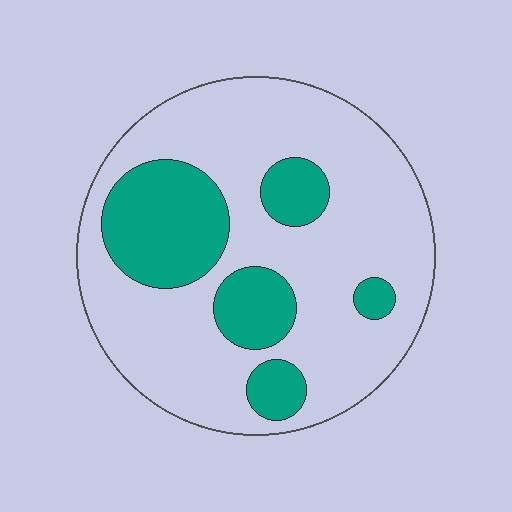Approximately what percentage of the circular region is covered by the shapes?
Approximately 25%.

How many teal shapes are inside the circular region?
5.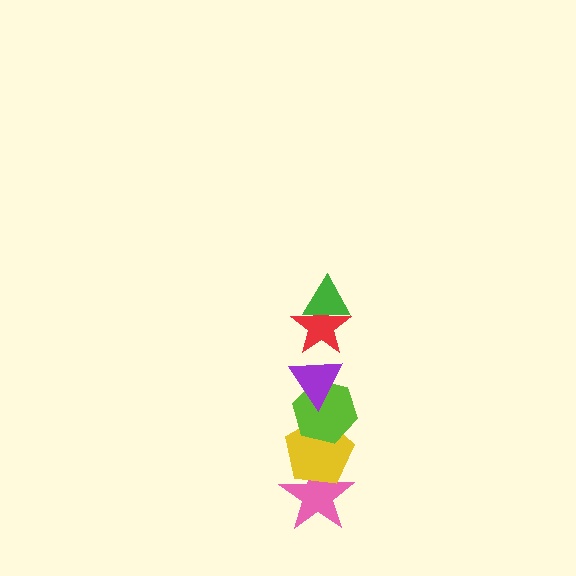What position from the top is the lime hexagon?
The lime hexagon is 4th from the top.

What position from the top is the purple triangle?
The purple triangle is 3rd from the top.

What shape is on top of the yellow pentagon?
The lime hexagon is on top of the yellow pentagon.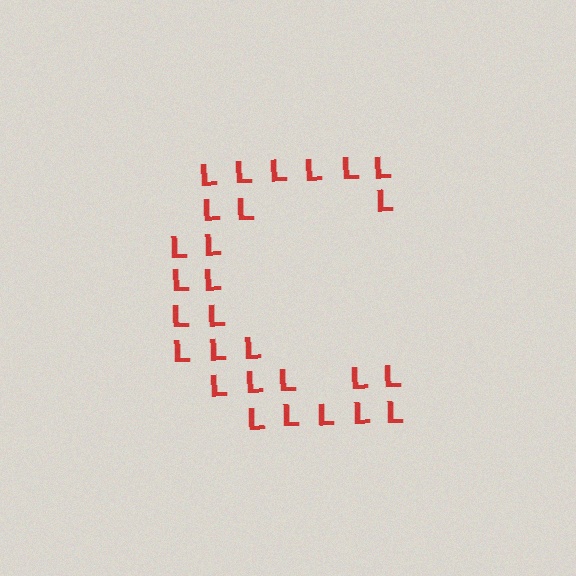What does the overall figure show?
The overall figure shows the letter C.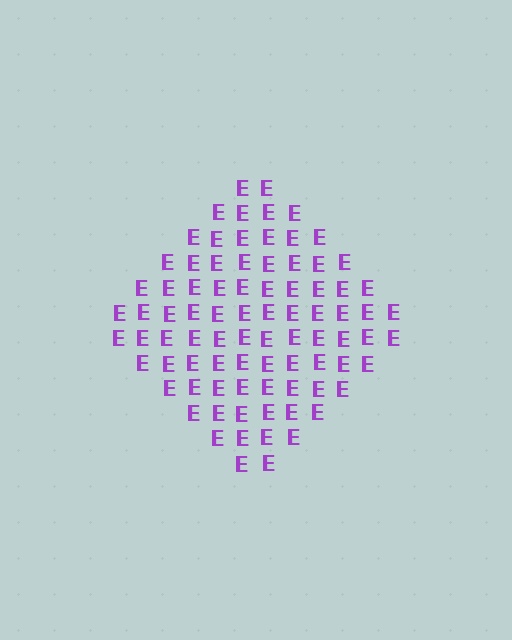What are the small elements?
The small elements are letter E's.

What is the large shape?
The large shape is a diamond.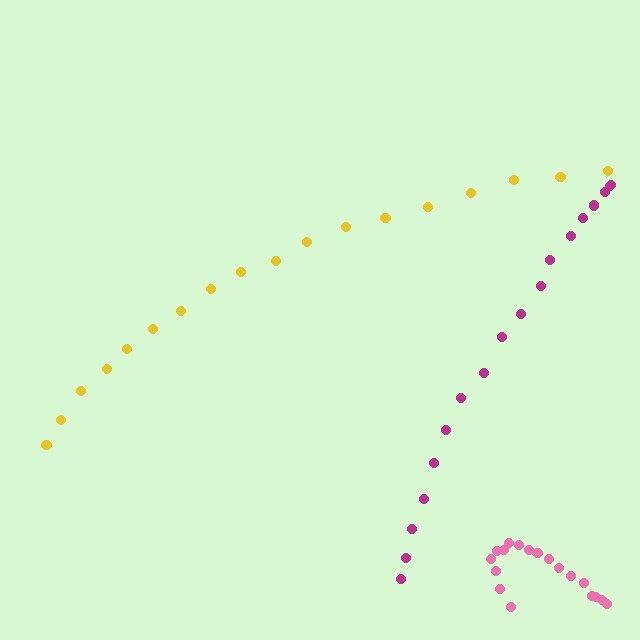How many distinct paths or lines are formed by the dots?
There are 3 distinct paths.